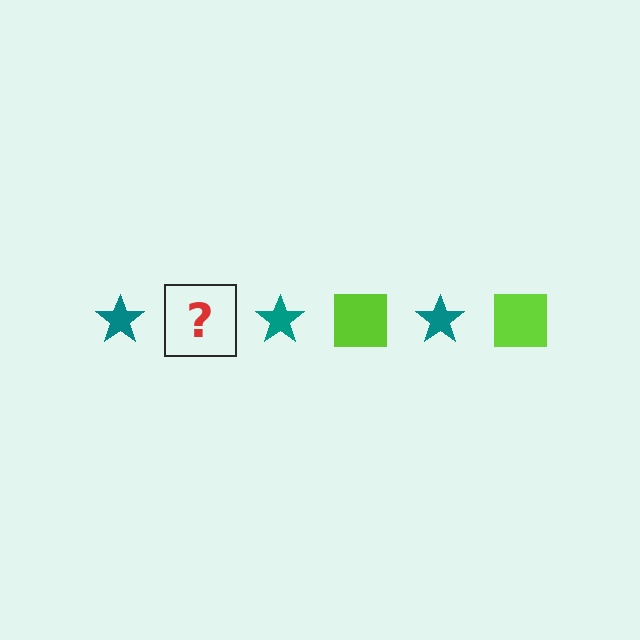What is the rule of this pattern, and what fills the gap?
The rule is that the pattern alternates between teal star and lime square. The gap should be filled with a lime square.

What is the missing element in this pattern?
The missing element is a lime square.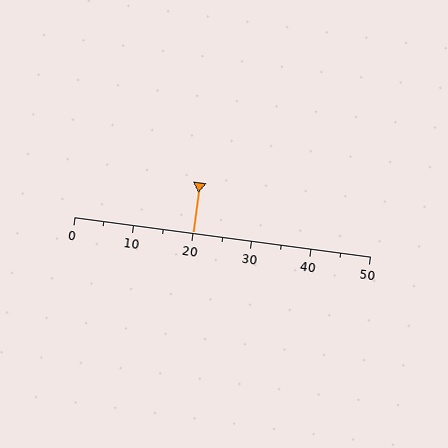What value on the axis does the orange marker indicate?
The marker indicates approximately 20.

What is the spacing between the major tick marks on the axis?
The major ticks are spaced 10 apart.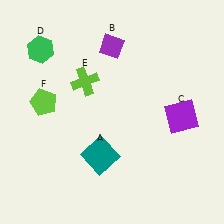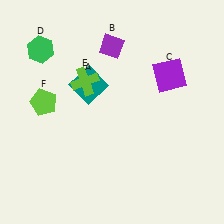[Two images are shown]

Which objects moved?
The objects that moved are: the teal square (A), the purple square (C).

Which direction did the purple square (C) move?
The purple square (C) moved up.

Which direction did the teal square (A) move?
The teal square (A) moved up.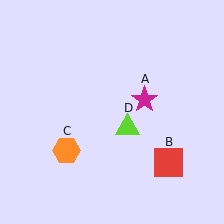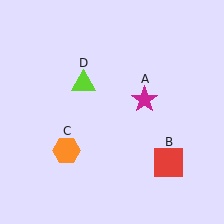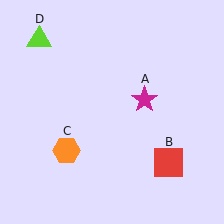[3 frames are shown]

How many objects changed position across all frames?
1 object changed position: lime triangle (object D).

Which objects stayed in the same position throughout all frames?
Magenta star (object A) and red square (object B) and orange hexagon (object C) remained stationary.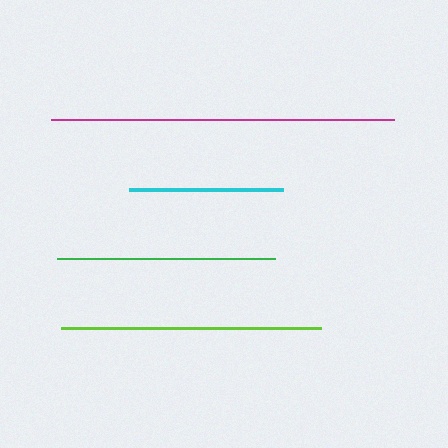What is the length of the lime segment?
The lime segment is approximately 260 pixels long.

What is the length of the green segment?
The green segment is approximately 218 pixels long.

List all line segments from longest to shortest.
From longest to shortest: magenta, lime, green, cyan.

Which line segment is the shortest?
The cyan line is the shortest at approximately 154 pixels.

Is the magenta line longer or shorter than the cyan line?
The magenta line is longer than the cyan line.